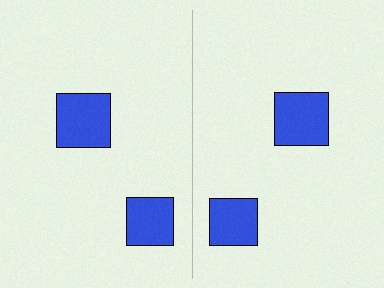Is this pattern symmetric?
Yes, this pattern has bilateral (reflection) symmetry.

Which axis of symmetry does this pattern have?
The pattern has a vertical axis of symmetry running through the center of the image.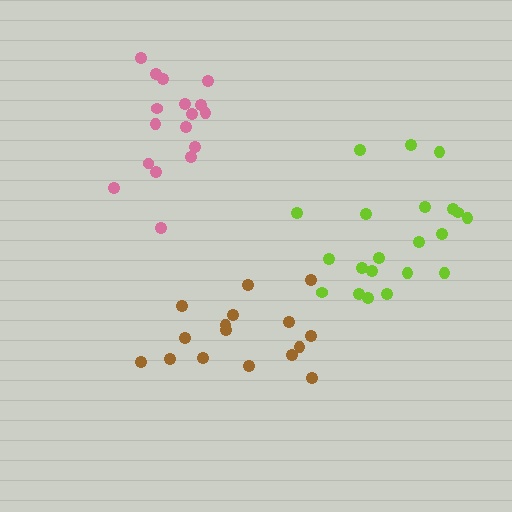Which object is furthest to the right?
The lime cluster is rightmost.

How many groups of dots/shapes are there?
There are 3 groups.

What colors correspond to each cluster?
The clusters are colored: brown, lime, pink.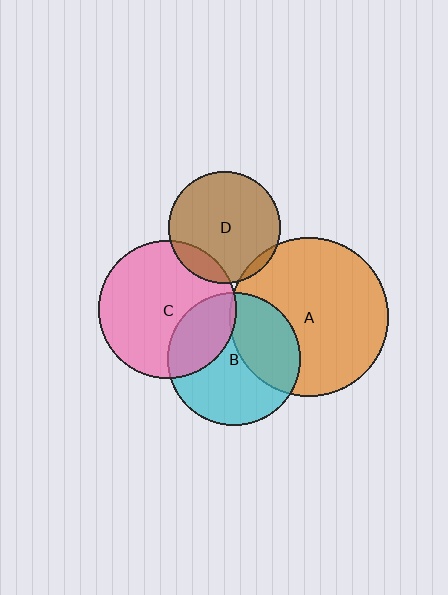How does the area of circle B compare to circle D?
Approximately 1.4 times.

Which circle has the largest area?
Circle A (orange).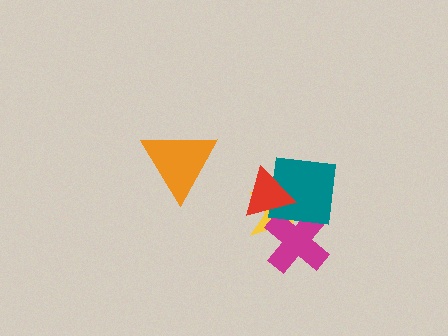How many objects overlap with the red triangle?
3 objects overlap with the red triangle.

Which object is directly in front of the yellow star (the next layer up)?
The magenta cross is directly in front of the yellow star.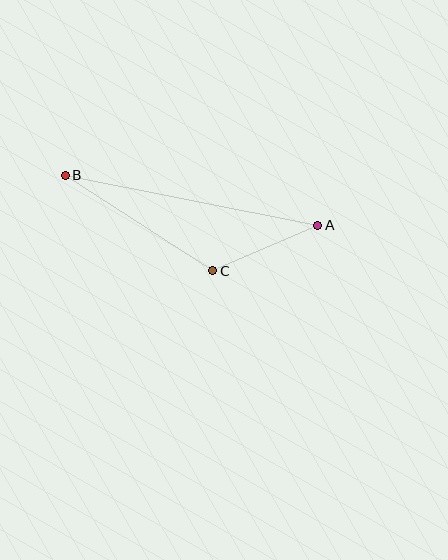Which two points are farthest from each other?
Points A and B are farthest from each other.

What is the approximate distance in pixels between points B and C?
The distance between B and C is approximately 176 pixels.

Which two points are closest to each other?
Points A and C are closest to each other.